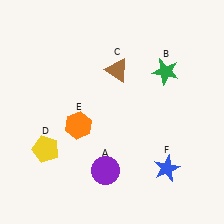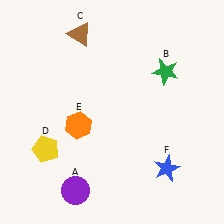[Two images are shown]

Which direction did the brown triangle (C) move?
The brown triangle (C) moved left.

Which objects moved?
The objects that moved are: the purple circle (A), the brown triangle (C).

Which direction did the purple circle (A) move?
The purple circle (A) moved left.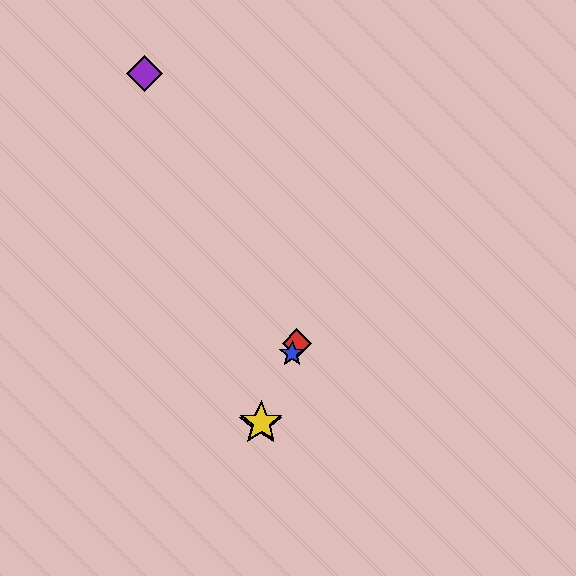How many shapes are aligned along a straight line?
4 shapes (the red diamond, the blue star, the green star, the yellow star) are aligned along a straight line.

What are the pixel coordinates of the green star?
The green star is at (261, 424).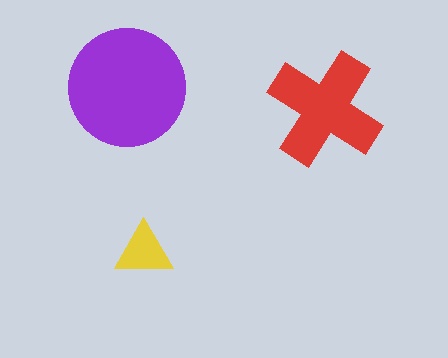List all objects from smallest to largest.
The yellow triangle, the red cross, the purple circle.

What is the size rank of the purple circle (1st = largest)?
1st.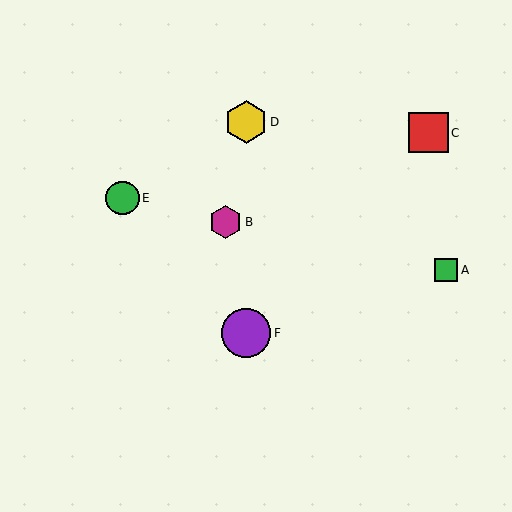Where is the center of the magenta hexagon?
The center of the magenta hexagon is at (226, 222).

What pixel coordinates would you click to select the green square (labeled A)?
Click at (446, 270) to select the green square A.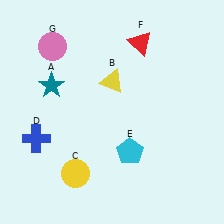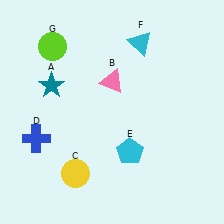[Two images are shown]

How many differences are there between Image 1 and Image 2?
There are 3 differences between the two images.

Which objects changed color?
B changed from yellow to pink. F changed from red to cyan. G changed from pink to lime.